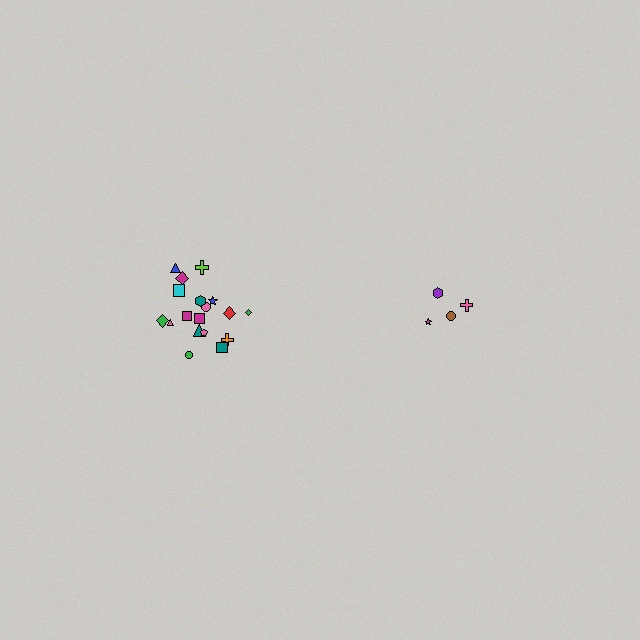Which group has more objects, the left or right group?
The left group.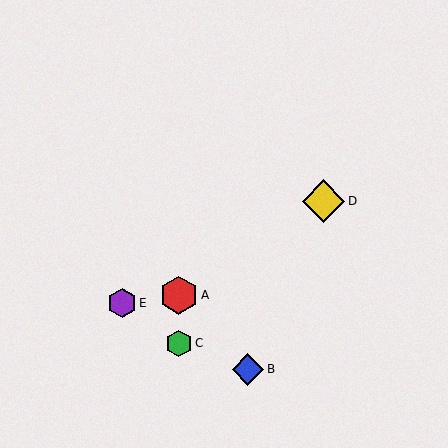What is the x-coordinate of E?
Object E is at x≈122.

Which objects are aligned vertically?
Objects A, C are aligned vertically.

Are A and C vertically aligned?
Yes, both are at x≈179.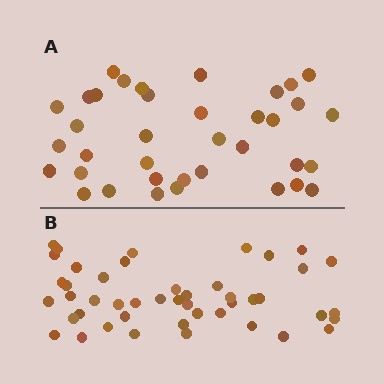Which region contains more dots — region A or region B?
Region B (the bottom region) has more dots.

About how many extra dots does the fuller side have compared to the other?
Region B has roughly 8 or so more dots than region A.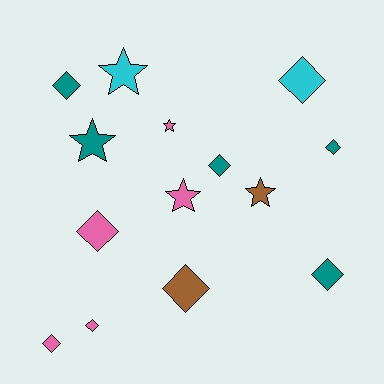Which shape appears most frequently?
Diamond, with 9 objects.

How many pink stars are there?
There are 2 pink stars.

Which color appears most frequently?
Pink, with 5 objects.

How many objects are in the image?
There are 14 objects.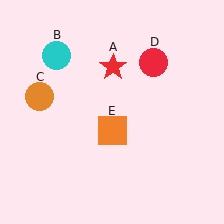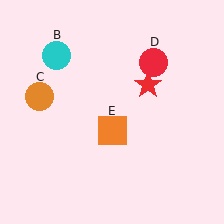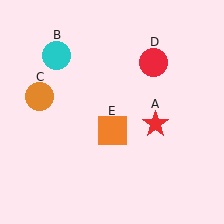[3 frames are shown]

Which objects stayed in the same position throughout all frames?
Cyan circle (object B) and orange circle (object C) and red circle (object D) and orange square (object E) remained stationary.